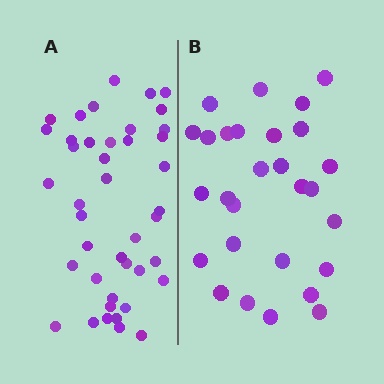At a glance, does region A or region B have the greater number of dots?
Region A (the left region) has more dots.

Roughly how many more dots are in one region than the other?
Region A has approximately 15 more dots than region B.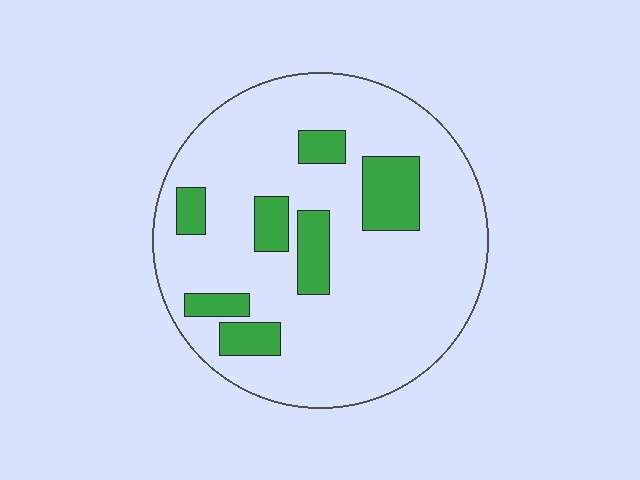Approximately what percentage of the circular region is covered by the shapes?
Approximately 20%.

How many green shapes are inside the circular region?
7.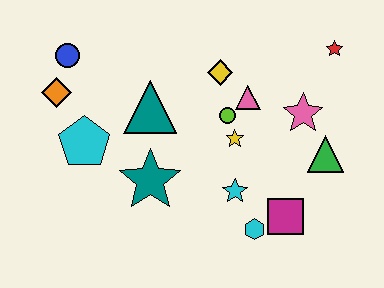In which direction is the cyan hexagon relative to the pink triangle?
The cyan hexagon is below the pink triangle.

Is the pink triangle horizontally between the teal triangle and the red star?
Yes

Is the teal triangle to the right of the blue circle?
Yes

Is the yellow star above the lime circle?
No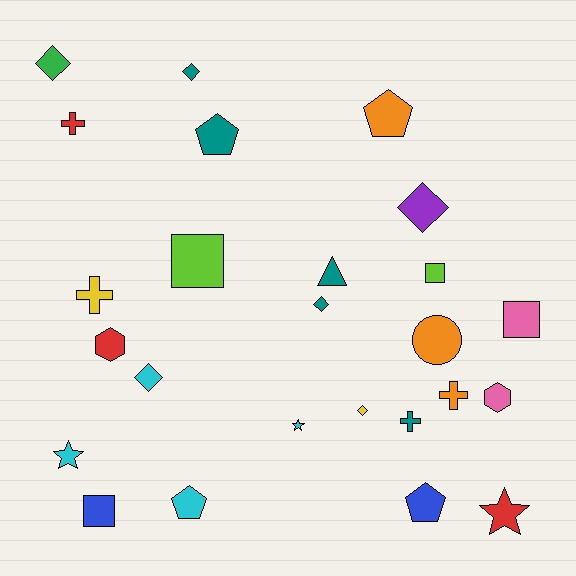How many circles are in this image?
There is 1 circle.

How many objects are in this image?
There are 25 objects.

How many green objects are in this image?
There is 1 green object.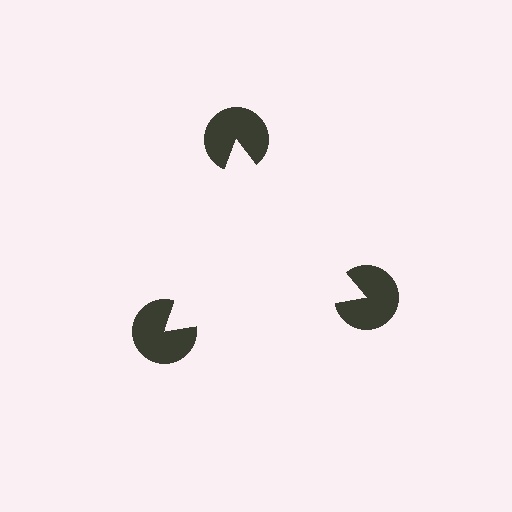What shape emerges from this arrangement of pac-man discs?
An illusory triangle — its edges are inferred from the aligned wedge cuts in the pac-man discs, not physically drawn.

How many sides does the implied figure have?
3 sides.